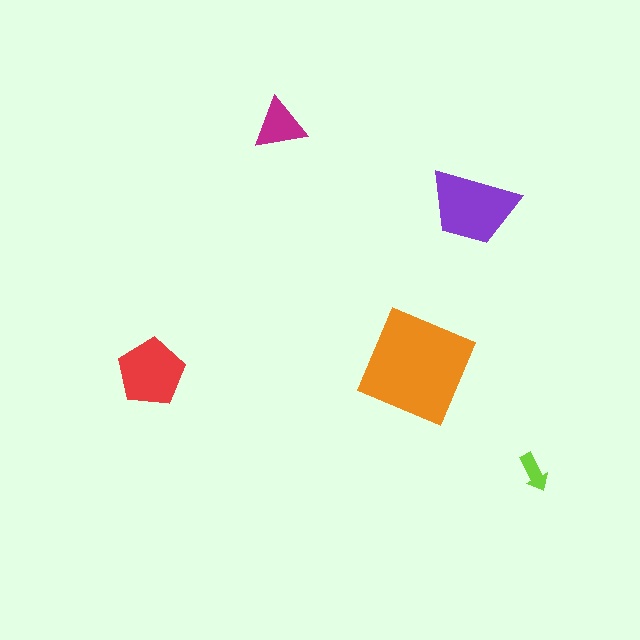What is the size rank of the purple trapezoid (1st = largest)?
2nd.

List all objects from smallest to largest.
The lime arrow, the magenta triangle, the red pentagon, the purple trapezoid, the orange diamond.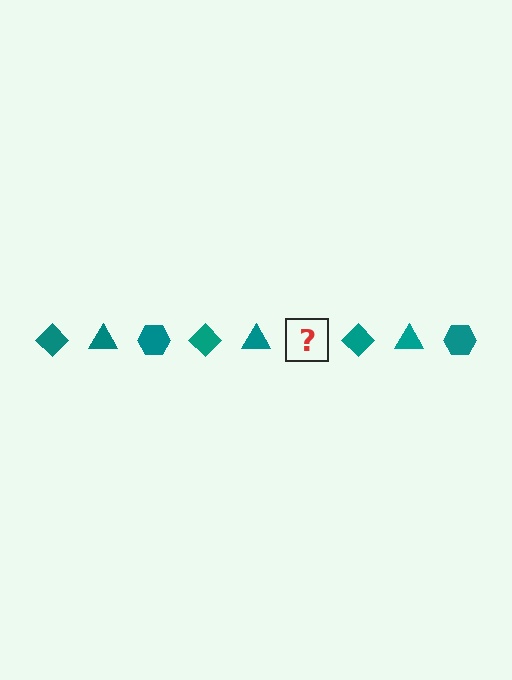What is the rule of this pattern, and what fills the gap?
The rule is that the pattern cycles through diamond, triangle, hexagon shapes in teal. The gap should be filled with a teal hexagon.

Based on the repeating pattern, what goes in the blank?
The blank should be a teal hexagon.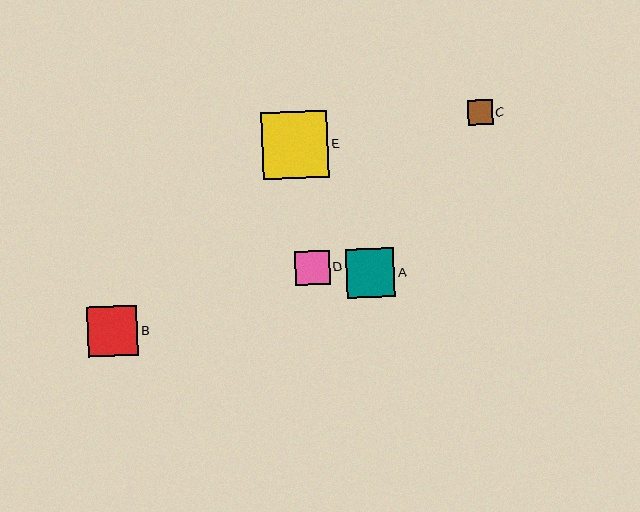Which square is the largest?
Square E is the largest with a size of approximately 67 pixels.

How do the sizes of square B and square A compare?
Square B and square A are approximately the same size.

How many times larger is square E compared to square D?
Square E is approximately 1.9 times the size of square D.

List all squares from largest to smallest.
From largest to smallest: E, B, A, D, C.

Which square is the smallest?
Square C is the smallest with a size of approximately 25 pixels.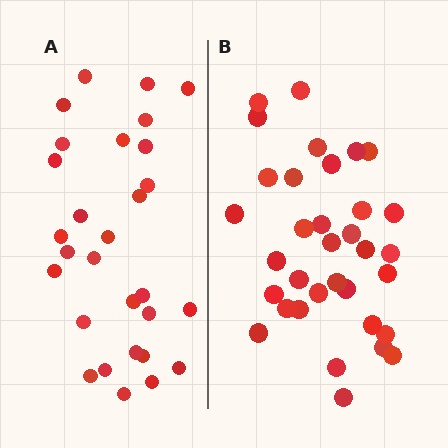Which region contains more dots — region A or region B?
Region B (the right region) has more dots.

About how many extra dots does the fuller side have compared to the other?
Region B has about 5 more dots than region A.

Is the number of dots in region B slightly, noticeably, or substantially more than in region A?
Region B has only slightly more — the two regions are fairly close. The ratio is roughly 1.2 to 1.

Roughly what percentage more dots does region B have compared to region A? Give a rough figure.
About 15% more.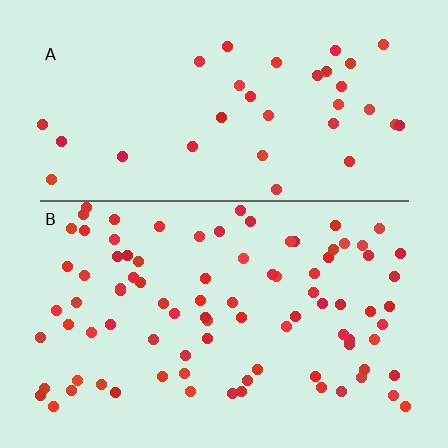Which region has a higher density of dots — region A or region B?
B (the bottom).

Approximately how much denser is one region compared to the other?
Approximately 2.5× — region B over region A.